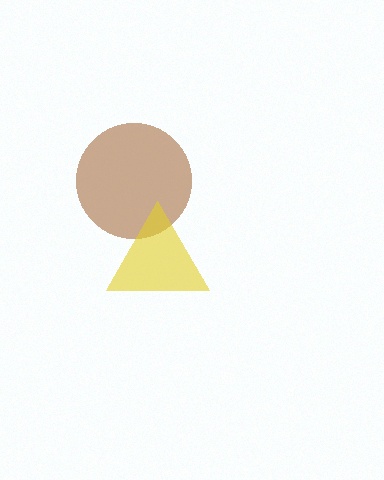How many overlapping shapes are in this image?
There are 2 overlapping shapes in the image.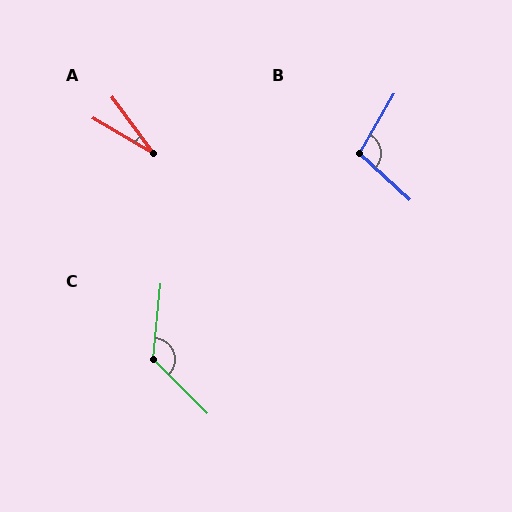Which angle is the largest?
C, at approximately 130 degrees.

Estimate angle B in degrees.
Approximately 103 degrees.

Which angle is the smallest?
A, at approximately 23 degrees.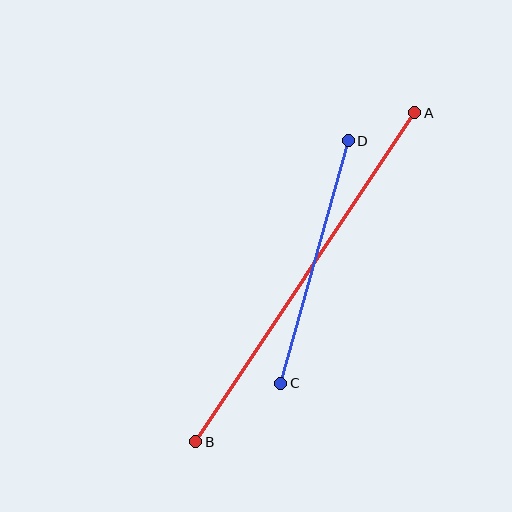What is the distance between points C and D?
The distance is approximately 252 pixels.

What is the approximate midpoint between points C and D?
The midpoint is at approximately (315, 262) pixels.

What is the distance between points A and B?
The distance is approximately 395 pixels.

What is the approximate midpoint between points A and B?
The midpoint is at approximately (305, 277) pixels.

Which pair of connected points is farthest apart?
Points A and B are farthest apart.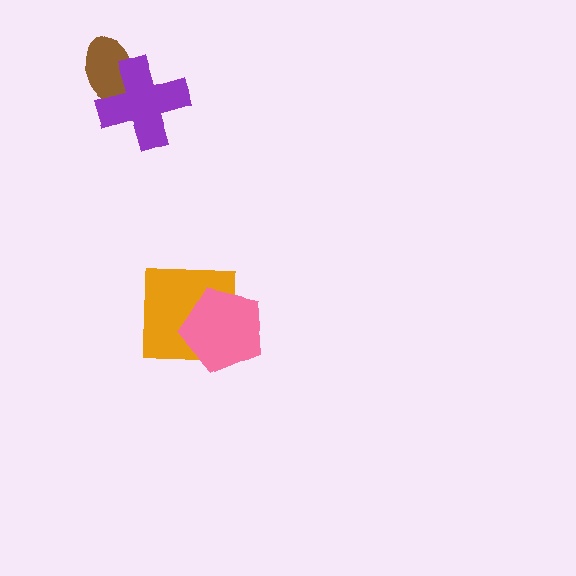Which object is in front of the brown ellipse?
The purple cross is in front of the brown ellipse.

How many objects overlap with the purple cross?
1 object overlaps with the purple cross.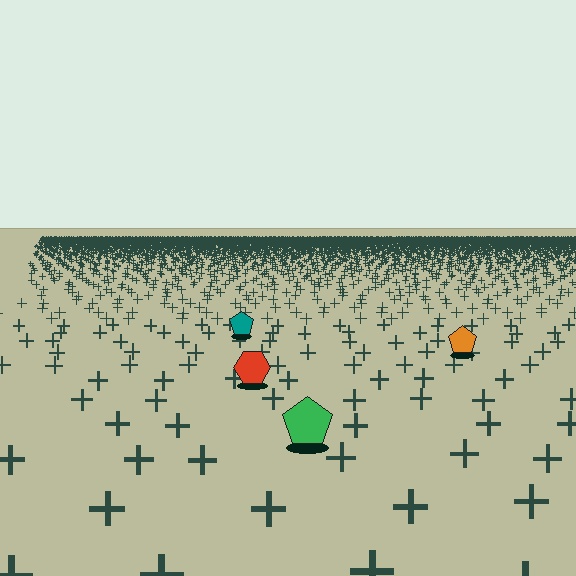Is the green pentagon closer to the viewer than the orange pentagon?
Yes. The green pentagon is closer — you can tell from the texture gradient: the ground texture is coarser near it.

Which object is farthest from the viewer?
The teal pentagon is farthest from the viewer. It appears smaller and the ground texture around it is denser.